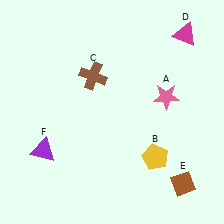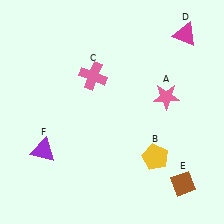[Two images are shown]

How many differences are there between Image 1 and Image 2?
There is 1 difference between the two images.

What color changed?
The cross (C) changed from brown in Image 1 to pink in Image 2.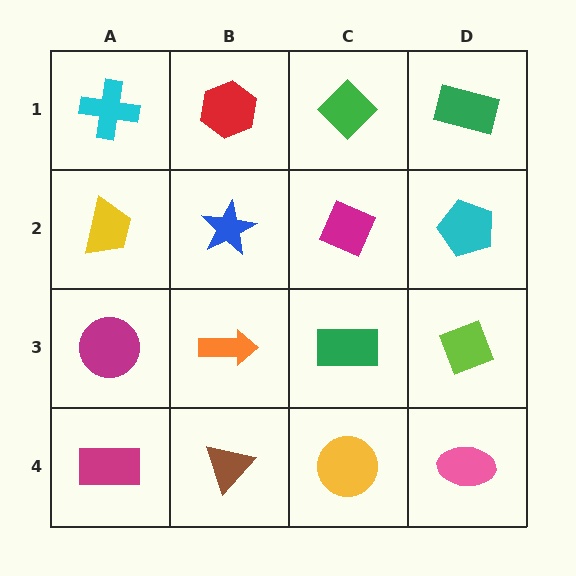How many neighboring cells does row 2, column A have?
3.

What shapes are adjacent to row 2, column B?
A red hexagon (row 1, column B), an orange arrow (row 3, column B), a yellow trapezoid (row 2, column A), a magenta diamond (row 2, column C).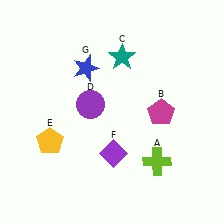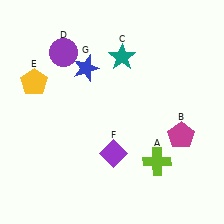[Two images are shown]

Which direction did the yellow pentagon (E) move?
The yellow pentagon (E) moved up.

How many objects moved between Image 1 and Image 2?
3 objects moved between the two images.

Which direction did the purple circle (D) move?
The purple circle (D) moved up.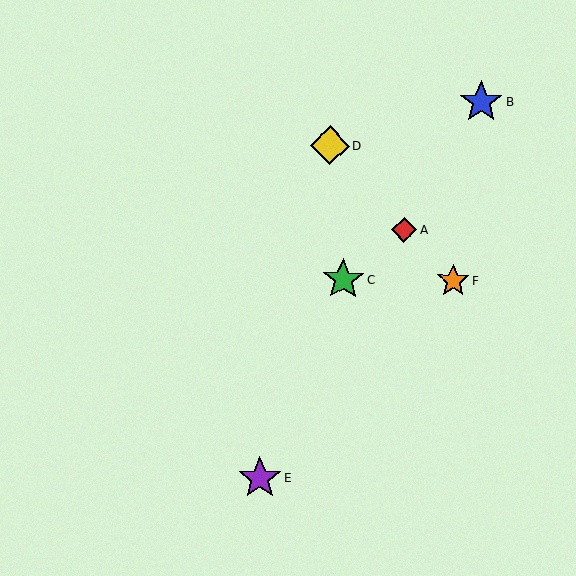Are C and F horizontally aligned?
Yes, both are at y≈279.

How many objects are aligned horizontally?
2 objects (C, F) are aligned horizontally.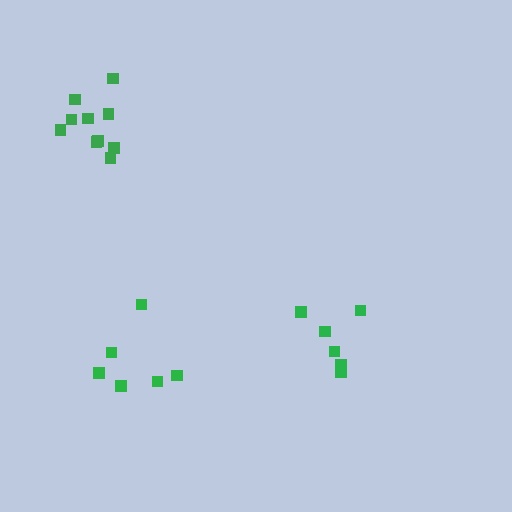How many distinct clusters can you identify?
There are 3 distinct clusters.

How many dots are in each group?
Group 1: 6 dots, Group 2: 6 dots, Group 3: 10 dots (22 total).